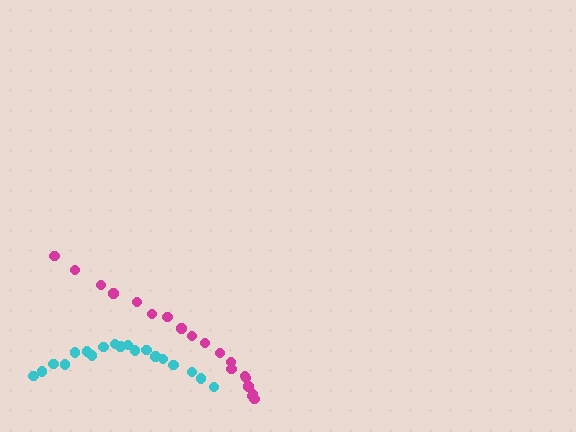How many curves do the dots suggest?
There are 2 distinct paths.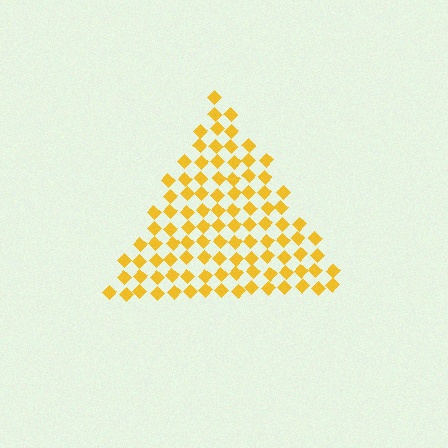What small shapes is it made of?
It is made of small diamonds.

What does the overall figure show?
The overall figure shows a triangle.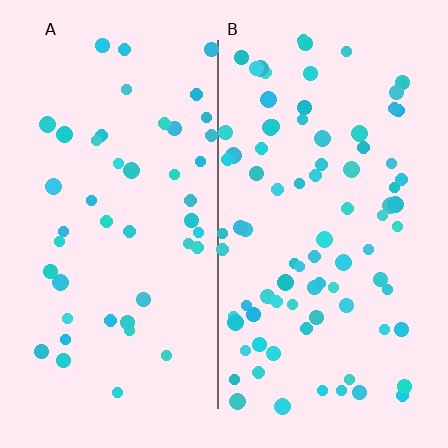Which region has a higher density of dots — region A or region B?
B (the right).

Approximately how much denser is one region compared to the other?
Approximately 1.9× — region B over region A.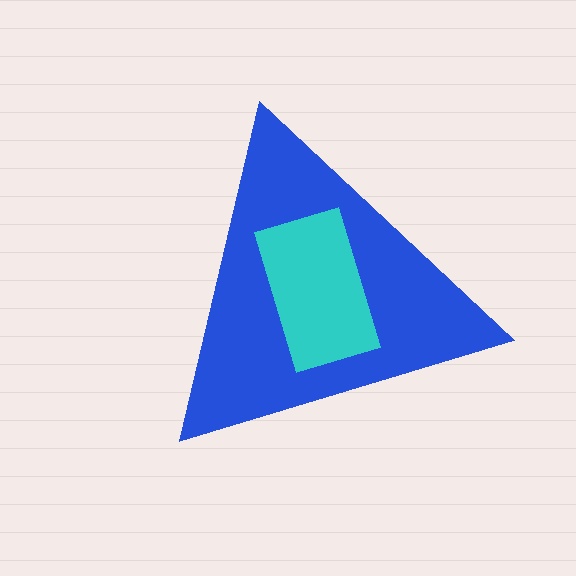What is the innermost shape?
The cyan rectangle.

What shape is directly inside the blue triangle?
The cyan rectangle.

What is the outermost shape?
The blue triangle.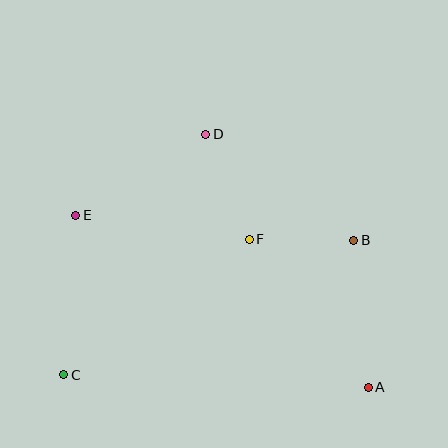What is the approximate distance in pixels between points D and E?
The distance between D and E is approximately 153 pixels.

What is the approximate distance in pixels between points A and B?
The distance between A and B is approximately 148 pixels.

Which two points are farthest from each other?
Points A and E are farthest from each other.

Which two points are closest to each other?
Points B and F are closest to each other.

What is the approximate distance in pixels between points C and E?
The distance between C and E is approximately 160 pixels.